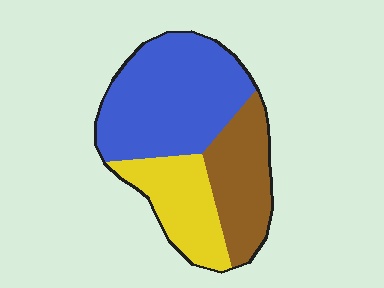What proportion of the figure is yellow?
Yellow covers about 25% of the figure.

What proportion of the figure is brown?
Brown takes up about one quarter (1/4) of the figure.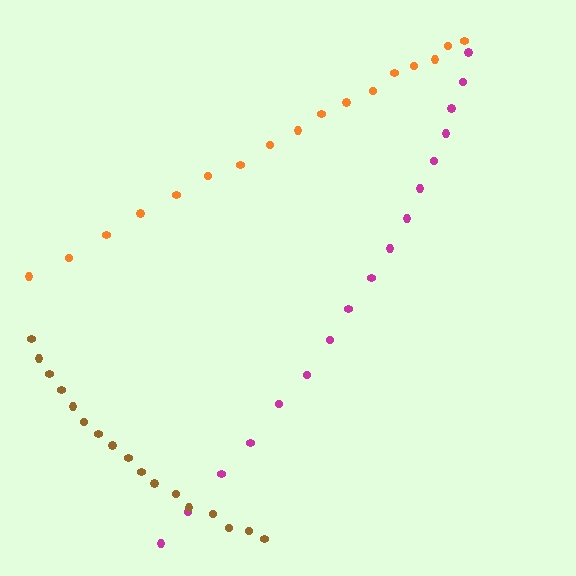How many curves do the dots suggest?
There are 3 distinct paths.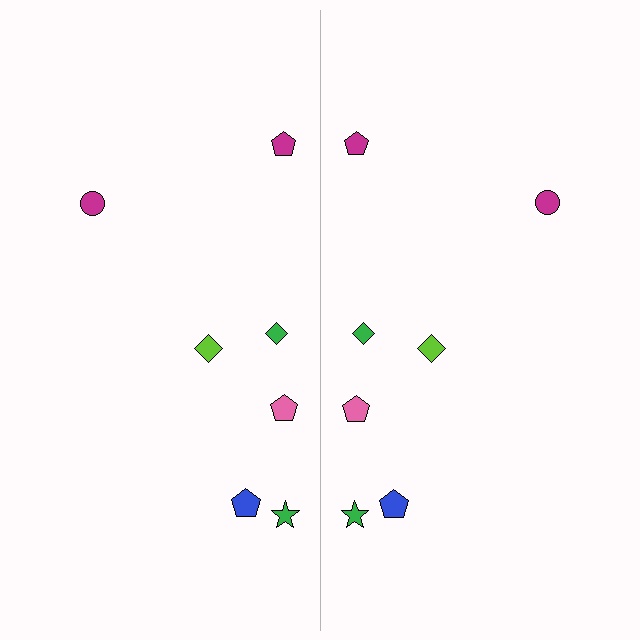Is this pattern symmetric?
Yes, this pattern has bilateral (reflection) symmetry.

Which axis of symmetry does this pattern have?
The pattern has a vertical axis of symmetry running through the center of the image.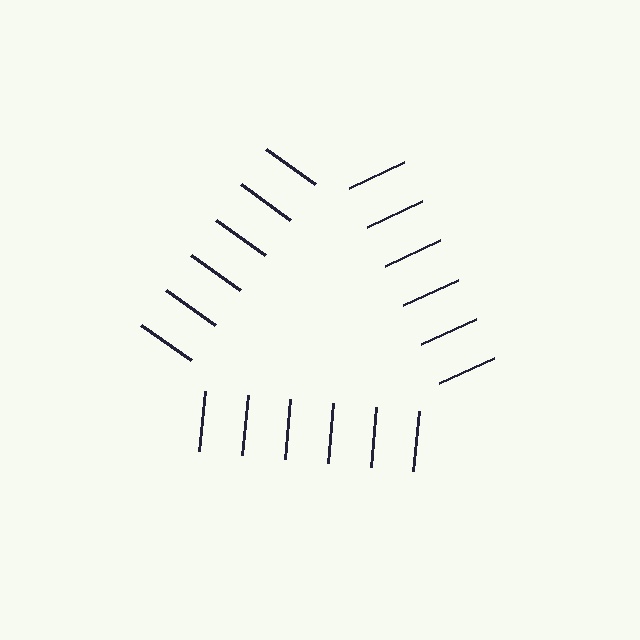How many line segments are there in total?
18 — 6 along each of the 3 edges.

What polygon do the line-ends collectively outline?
An illusory triangle — the line segments terminate on its edges but no continuous stroke is drawn.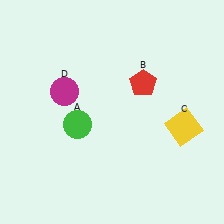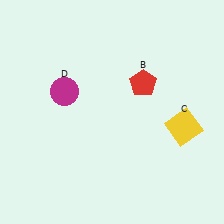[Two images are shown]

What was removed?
The green circle (A) was removed in Image 2.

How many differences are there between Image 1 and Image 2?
There is 1 difference between the two images.